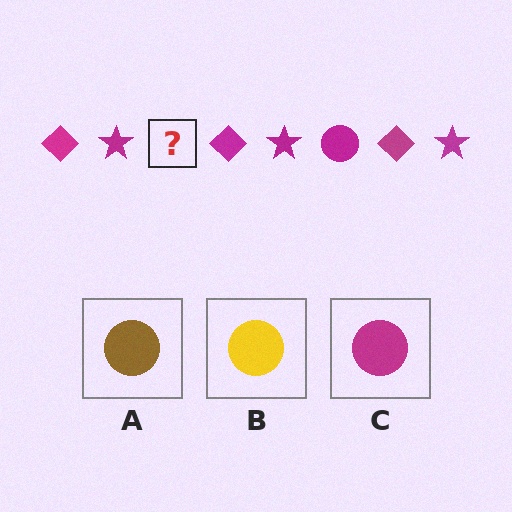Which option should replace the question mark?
Option C.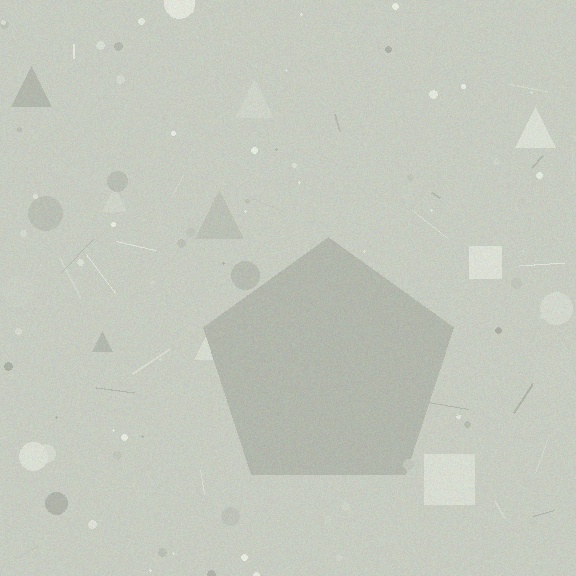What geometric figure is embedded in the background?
A pentagon is embedded in the background.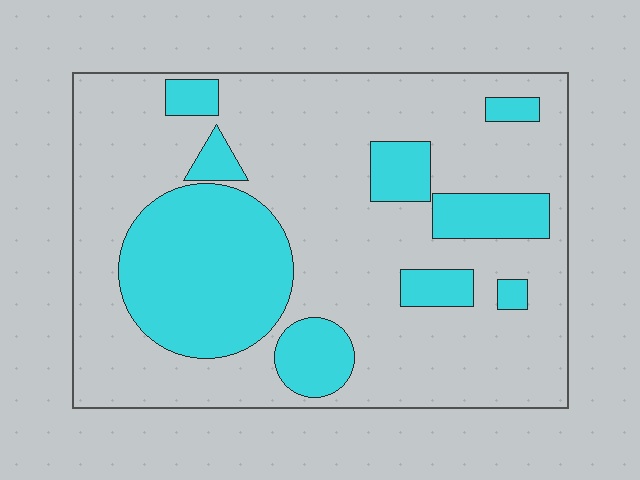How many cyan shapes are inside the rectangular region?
9.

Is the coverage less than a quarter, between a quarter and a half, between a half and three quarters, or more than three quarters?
Between a quarter and a half.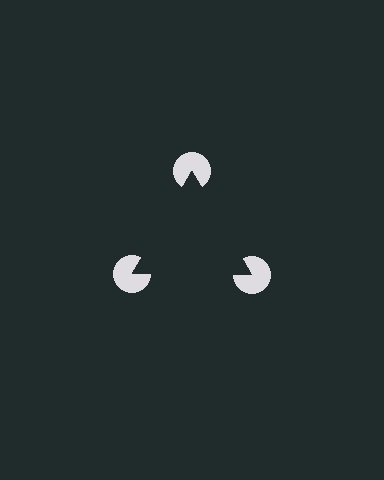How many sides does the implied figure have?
3 sides.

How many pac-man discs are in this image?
There are 3 — one at each vertex of the illusory triangle.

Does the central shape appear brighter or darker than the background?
It typically appears slightly darker than the background, even though no actual brightness change is drawn.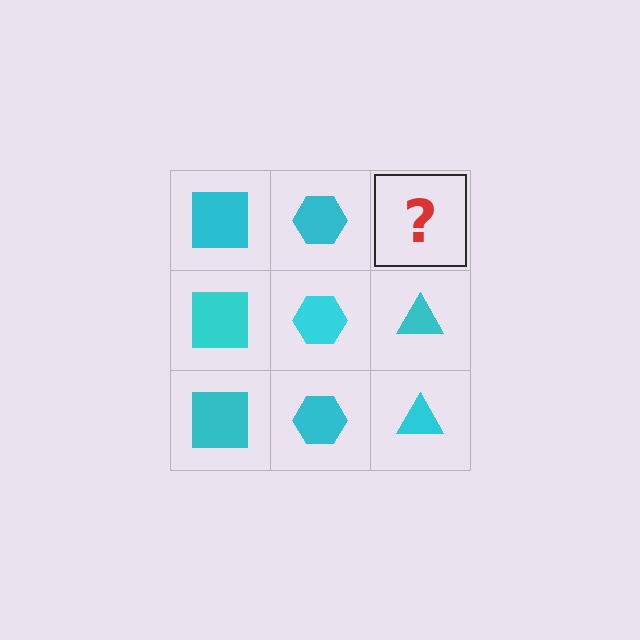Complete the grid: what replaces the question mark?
The question mark should be replaced with a cyan triangle.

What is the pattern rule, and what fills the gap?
The rule is that each column has a consistent shape. The gap should be filled with a cyan triangle.